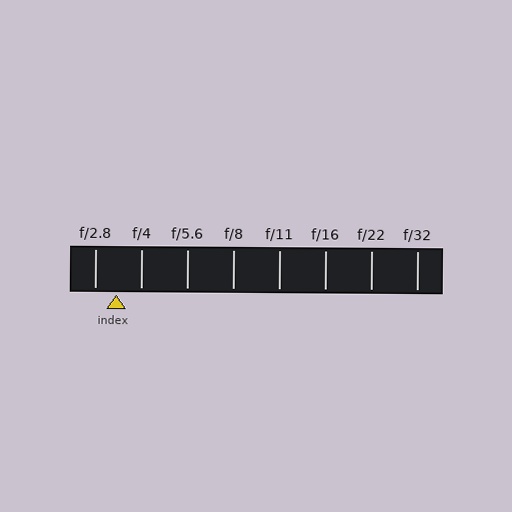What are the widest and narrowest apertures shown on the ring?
The widest aperture shown is f/2.8 and the narrowest is f/32.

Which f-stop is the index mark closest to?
The index mark is closest to f/2.8.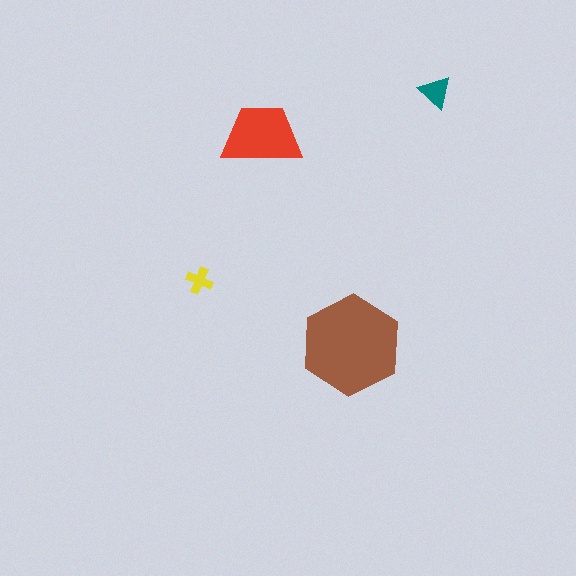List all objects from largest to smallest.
The brown hexagon, the red trapezoid, the teal triangle, the yellow cross.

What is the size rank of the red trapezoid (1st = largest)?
2nd.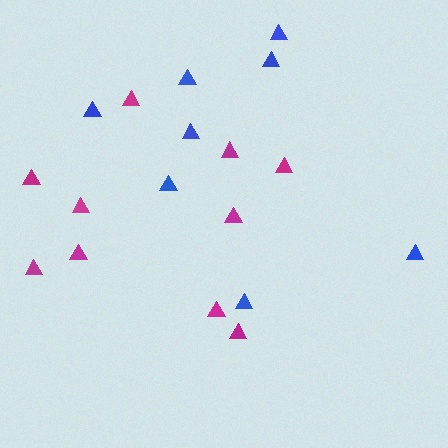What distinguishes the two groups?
There are 2 groups: one group of blue triangles (8) and one group of magenta triangles (10).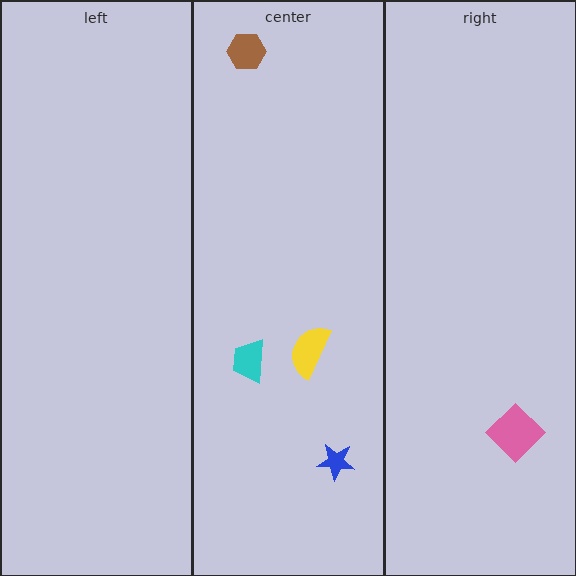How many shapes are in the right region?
1.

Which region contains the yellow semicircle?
The center region.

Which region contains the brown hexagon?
The center region.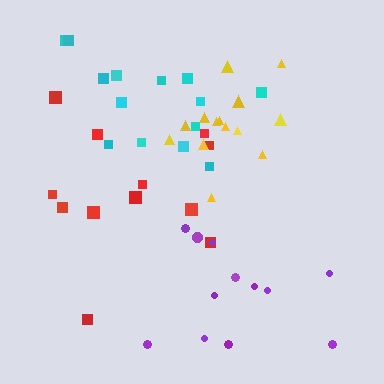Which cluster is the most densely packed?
Yellow.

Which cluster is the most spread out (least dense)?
Cyan.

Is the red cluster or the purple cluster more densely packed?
Red.